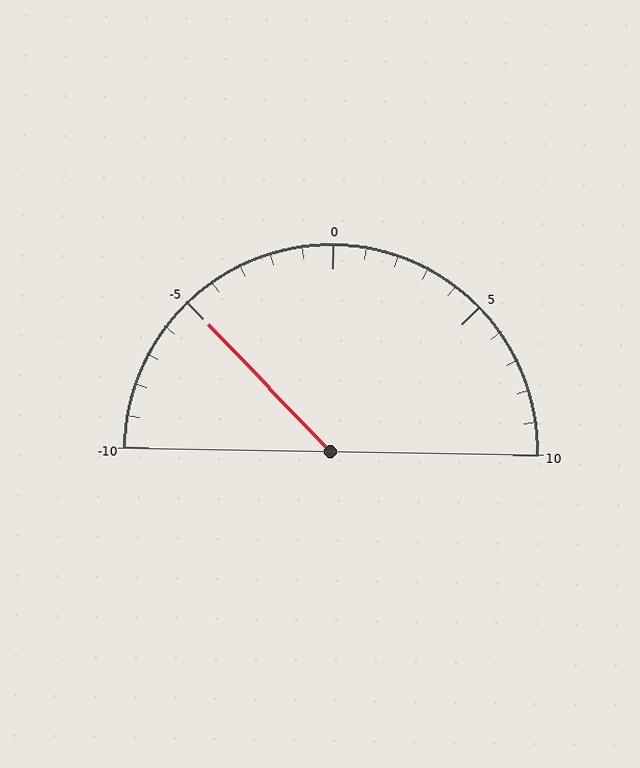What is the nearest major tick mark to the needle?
The nearest major tick mark is -5.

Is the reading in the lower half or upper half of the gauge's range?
The reading is in the lower half of the range (-10 to 10).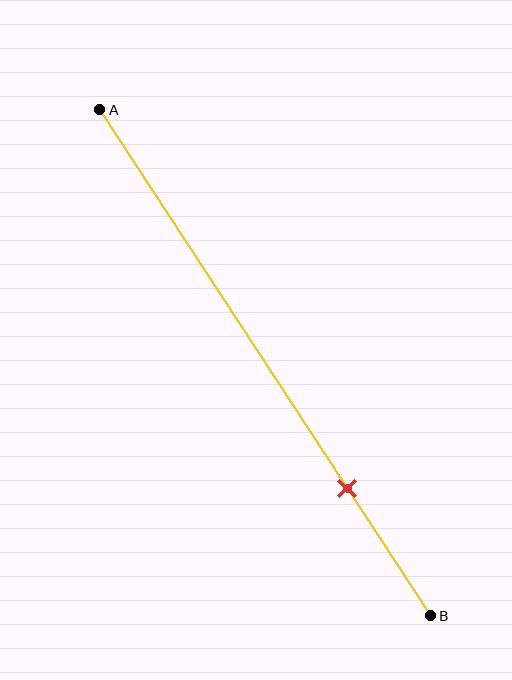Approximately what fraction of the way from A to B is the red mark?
The red mark is approximately 75% of the way from A to B.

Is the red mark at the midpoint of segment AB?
No, the mark is at about 75% from A, not at the 50% midpoint.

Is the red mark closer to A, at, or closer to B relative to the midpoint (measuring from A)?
The red mark is closer to point B than the midpoint of segment AB.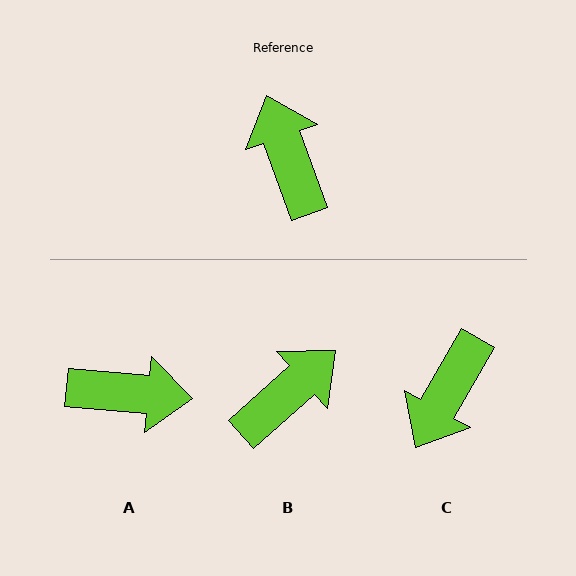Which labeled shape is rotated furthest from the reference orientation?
C, about 131 degrees away.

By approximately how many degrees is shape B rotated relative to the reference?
Approximately 68 degrees clockwise.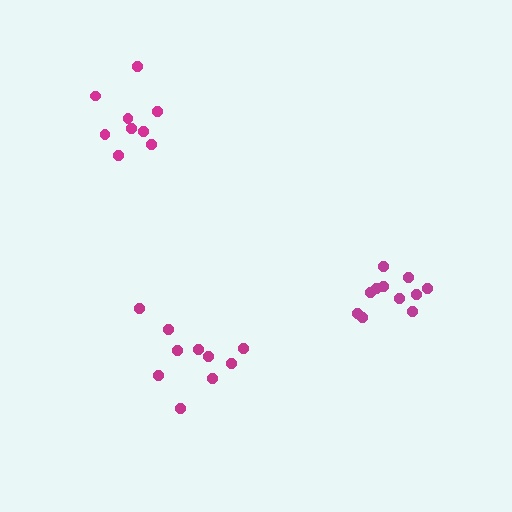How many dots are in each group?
Group 1: 9 dots, Group 2: 10 dots, Group 3: 11 dots (30 total).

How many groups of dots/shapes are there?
There are 3 groups.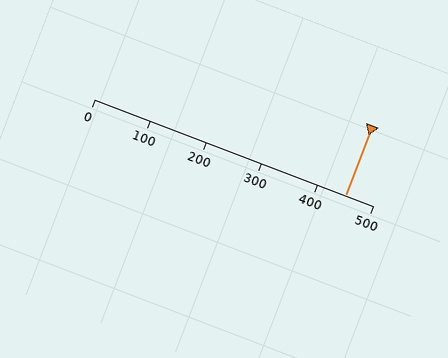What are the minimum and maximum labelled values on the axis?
The axis runs from 0 to 500.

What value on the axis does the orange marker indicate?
The marker indicates approximately 450.